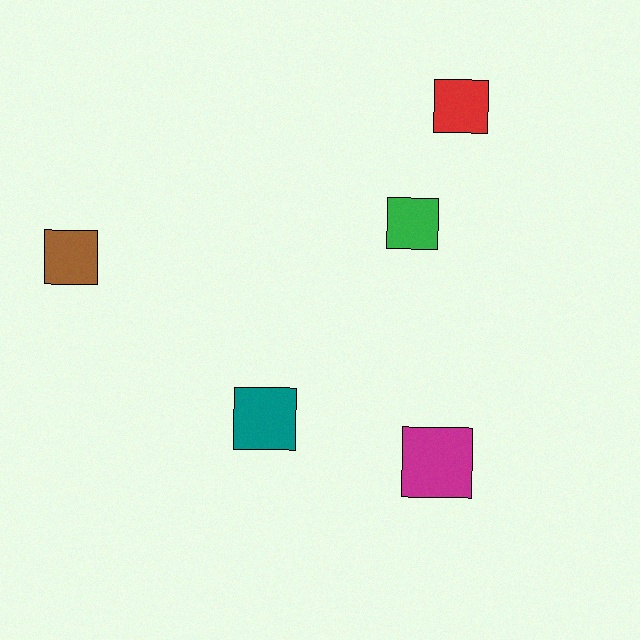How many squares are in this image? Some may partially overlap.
There are 5 squares.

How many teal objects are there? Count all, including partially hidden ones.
There is 1 teal object.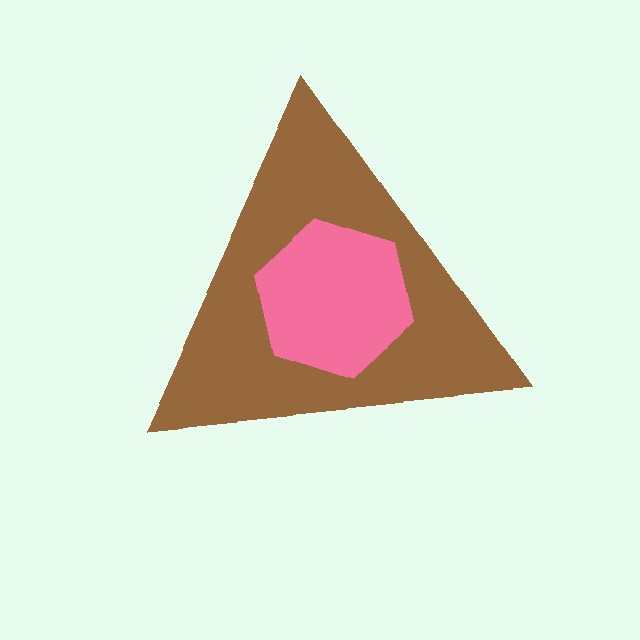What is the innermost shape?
The pink hexagon.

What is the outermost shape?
The brown triangle.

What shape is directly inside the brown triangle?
The pink hexagon.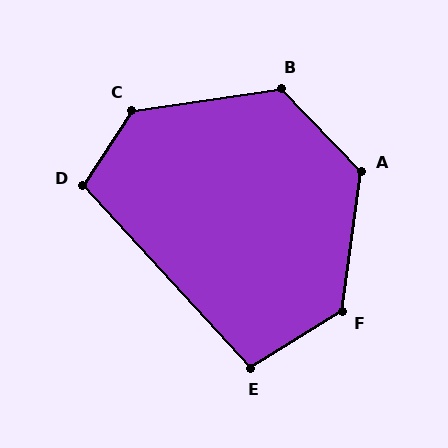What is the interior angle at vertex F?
Approximately 130 degrees (obtuse).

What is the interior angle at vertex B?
Approximately 126 degrees (obtuse).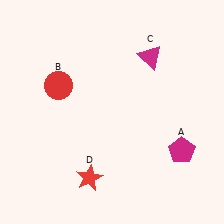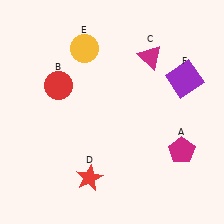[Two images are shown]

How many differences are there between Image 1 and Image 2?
There are 2 differences between the two images.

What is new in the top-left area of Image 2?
A yellow circle (E) was added in the top-left area of Image 2.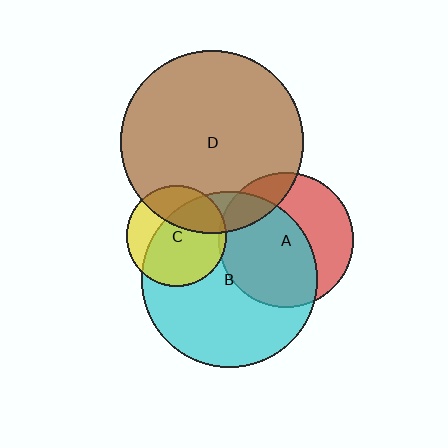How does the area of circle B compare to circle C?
Approximately 3.1 times.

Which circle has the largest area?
Circle D (brown).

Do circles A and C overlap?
Yes.